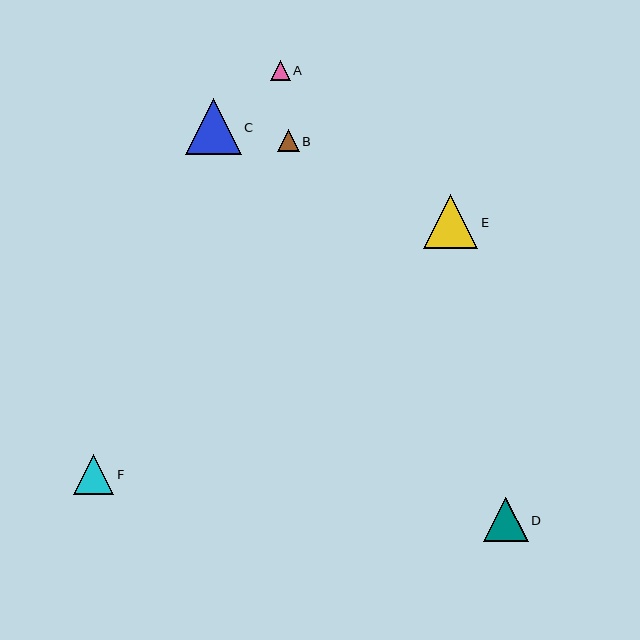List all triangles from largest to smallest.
From largest to smallest: C, E, D, F, B, A.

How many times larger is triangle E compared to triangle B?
Triangle E is approximately 2.5 times the size of triangle B.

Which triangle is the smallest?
Triangle A is the smallest with a size of approximately 20 pixels.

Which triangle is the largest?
Triangle C is the largest with a size of approximately 56 pixels.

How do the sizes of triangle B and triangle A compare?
Triangle B and triangle A are approximately the same size.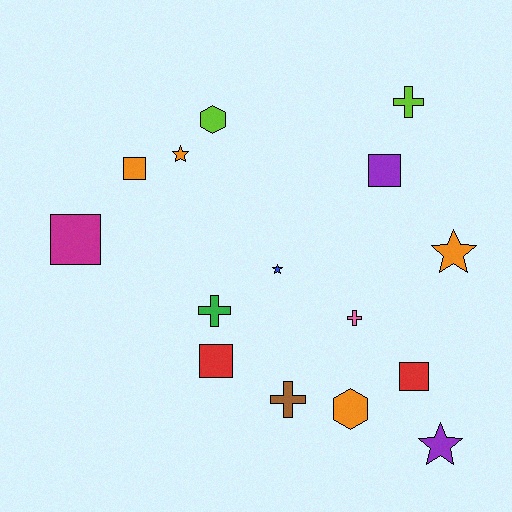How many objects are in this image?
There are 15 objects.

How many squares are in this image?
There are 5 squares.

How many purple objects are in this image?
There are 2 purple objects.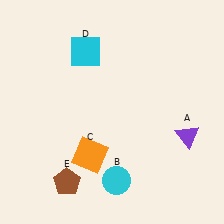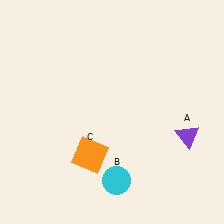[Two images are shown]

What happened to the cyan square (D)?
The cyan square (D) was removed in Image 2. It was in the top-left area of Image 1.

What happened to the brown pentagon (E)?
The brown pentagon (E) was removed in Image 2. It was in the bottom-left area of Image 1.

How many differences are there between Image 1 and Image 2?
There are 2 differences between the two images.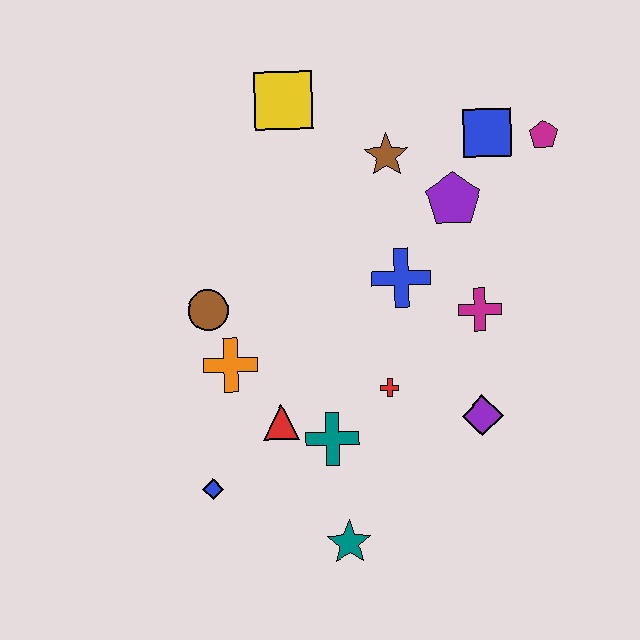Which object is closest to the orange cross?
The brown circle is closest to the orange cross.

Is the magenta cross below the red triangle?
No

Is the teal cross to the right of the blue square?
No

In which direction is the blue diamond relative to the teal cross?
The blue diamond is to the left of the teal cross.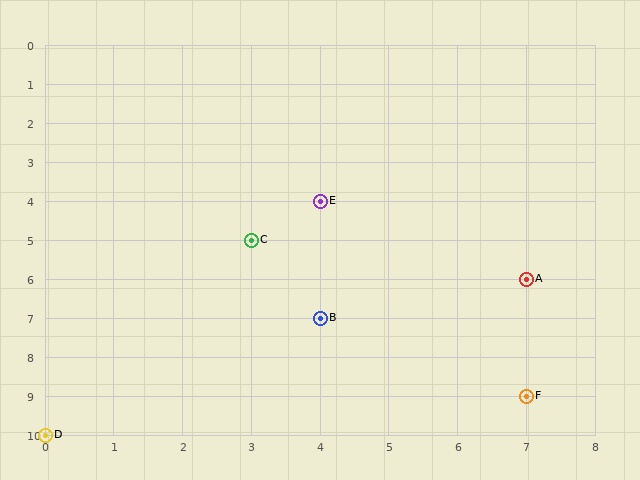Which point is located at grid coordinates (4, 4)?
Point E is at (4, 4).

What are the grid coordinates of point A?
Point A is at grid coordinates (7, 6).